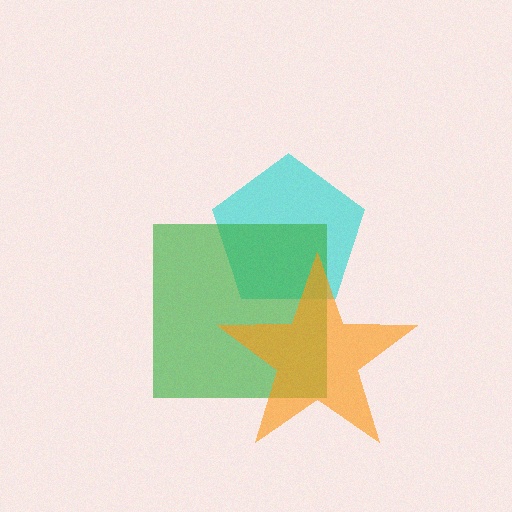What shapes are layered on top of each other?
The layered shapes are: a cyan pentagon, a green square, an orange star.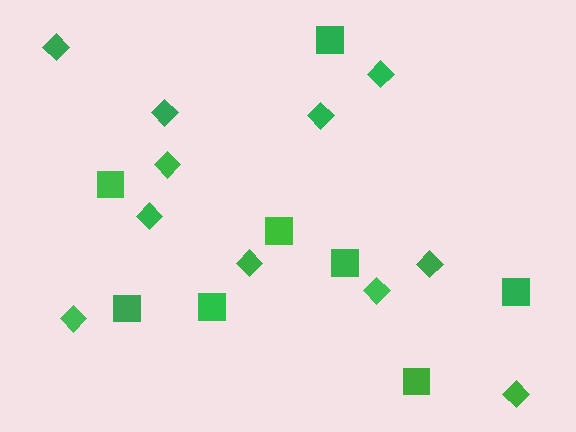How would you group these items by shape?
There are 2 groups: one group of squares (8) and one group of diamonds (11).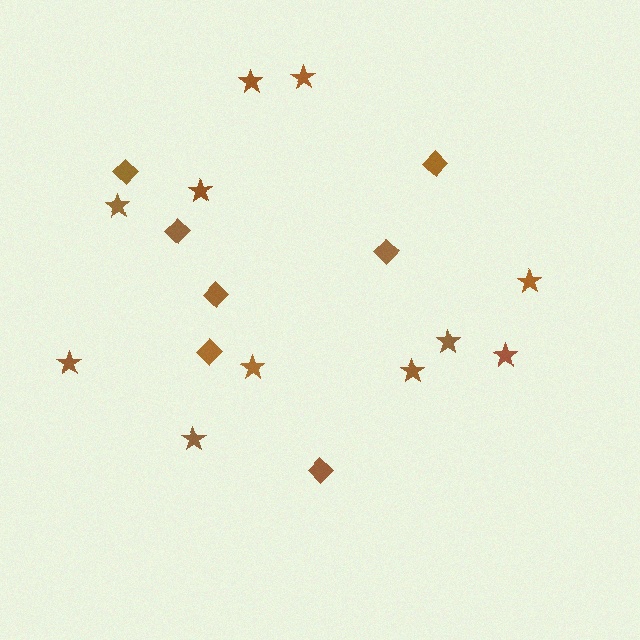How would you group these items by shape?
There are 2 groups: one group of stars (11) and one group of diamonds (7).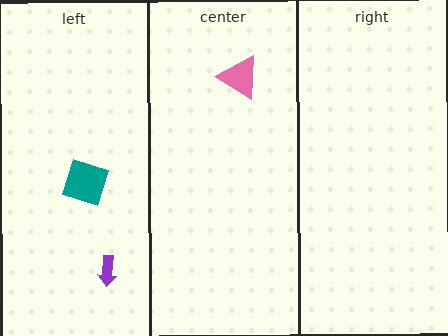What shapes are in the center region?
The pink triangle.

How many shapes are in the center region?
1.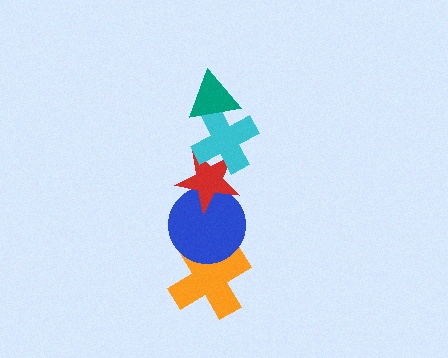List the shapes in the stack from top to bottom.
From top to bottom: the teal triangle, the cyan cross, the red star, the blue circle, the orange cross.